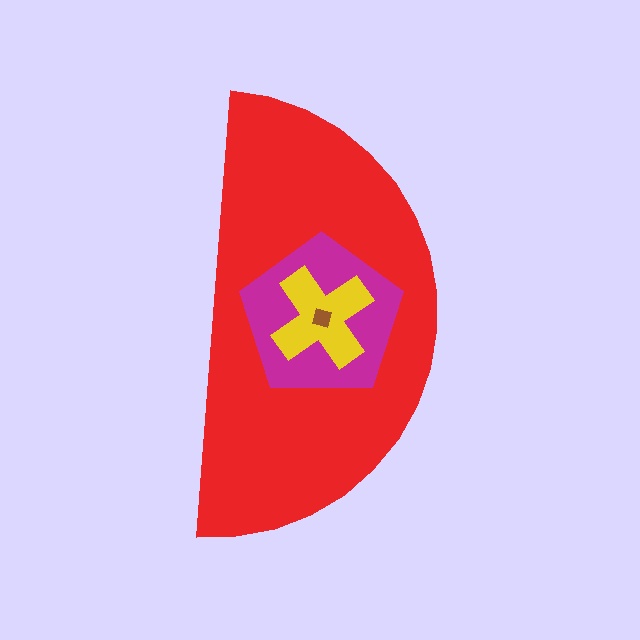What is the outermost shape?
The red semicircle.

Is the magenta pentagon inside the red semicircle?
Yes.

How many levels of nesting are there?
4.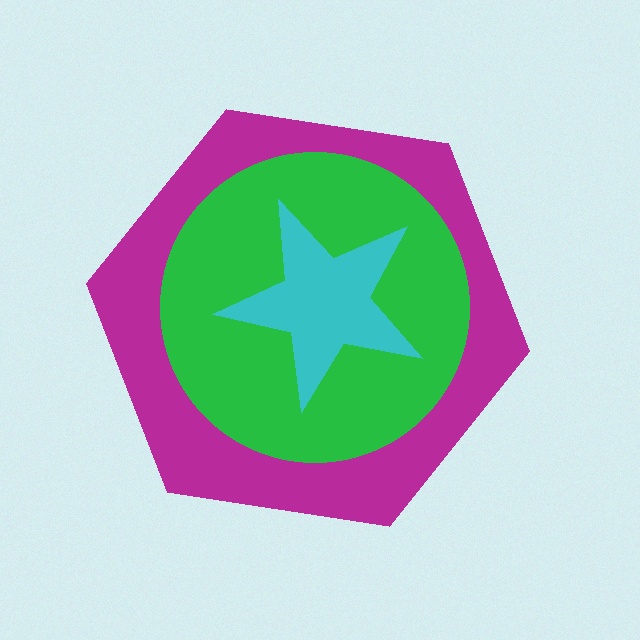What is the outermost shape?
The magenta hexagon.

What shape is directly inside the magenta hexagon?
The green circle.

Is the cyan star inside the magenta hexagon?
Yes.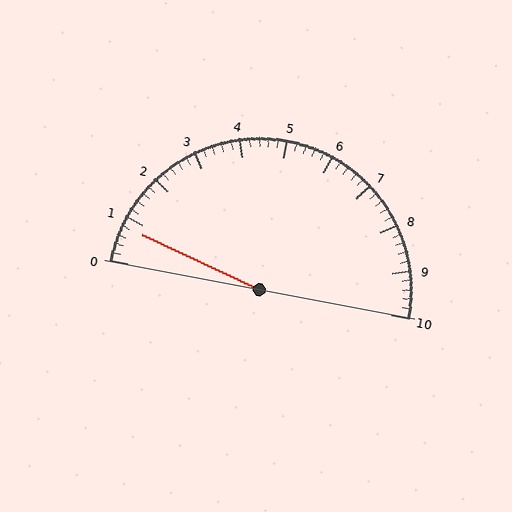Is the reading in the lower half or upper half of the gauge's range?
The reading is in the lower half of the range (0 to 10).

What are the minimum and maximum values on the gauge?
The gauge ranges from 0 to 10.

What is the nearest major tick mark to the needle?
The nearest major tick mark is 1.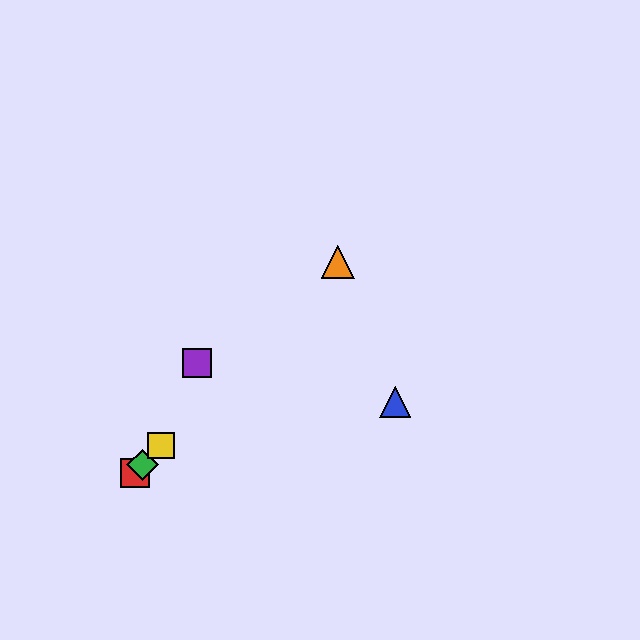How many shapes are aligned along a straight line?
4 shapes (the red square, the green diamond, the yellow square, the orange triangle) are aligned along a straight line.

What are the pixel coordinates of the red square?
The red square is at (135, 473).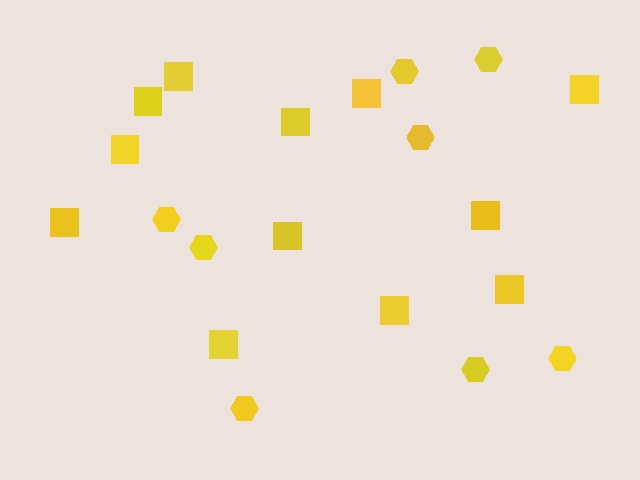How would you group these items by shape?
There are 2 groups: one group of squares (12) and one group of hexagons (8).